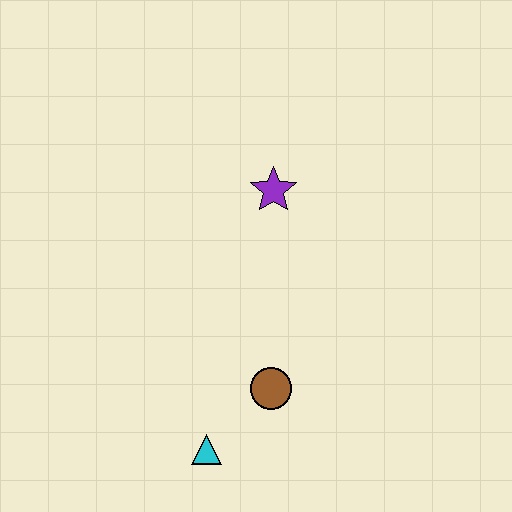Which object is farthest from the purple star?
The cyan triangle is farthest from the purple star.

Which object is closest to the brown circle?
The cyan triangle is closest to the brown circle.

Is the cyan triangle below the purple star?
Yes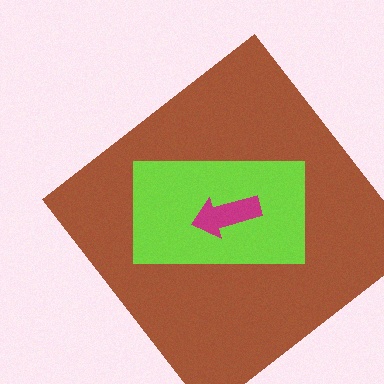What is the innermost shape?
The magenta arrow.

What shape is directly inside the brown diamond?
The lime rectangle.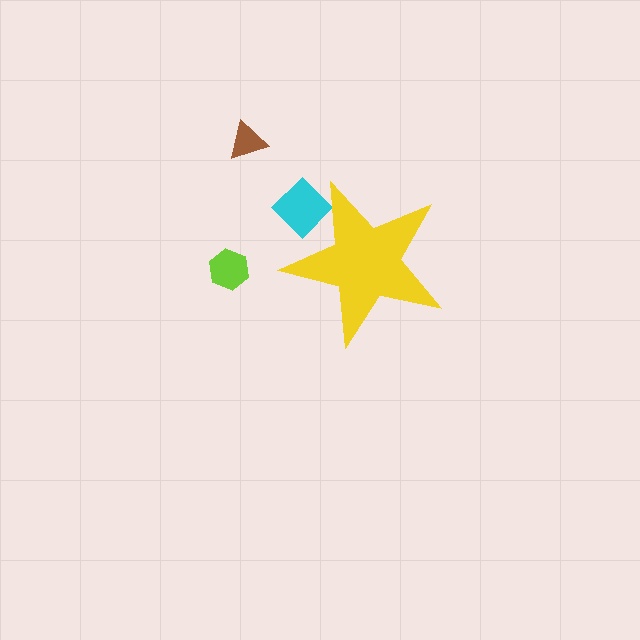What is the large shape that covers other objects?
A yellow star.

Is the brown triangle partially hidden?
No, the brown triangle is fully visible.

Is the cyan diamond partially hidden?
Yes, the cyan diamond is partially hidden behind the yellow star.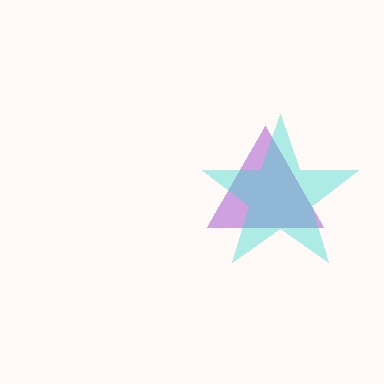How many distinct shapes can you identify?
There are 2 distinct shapes: a purple triangle, a cyan star.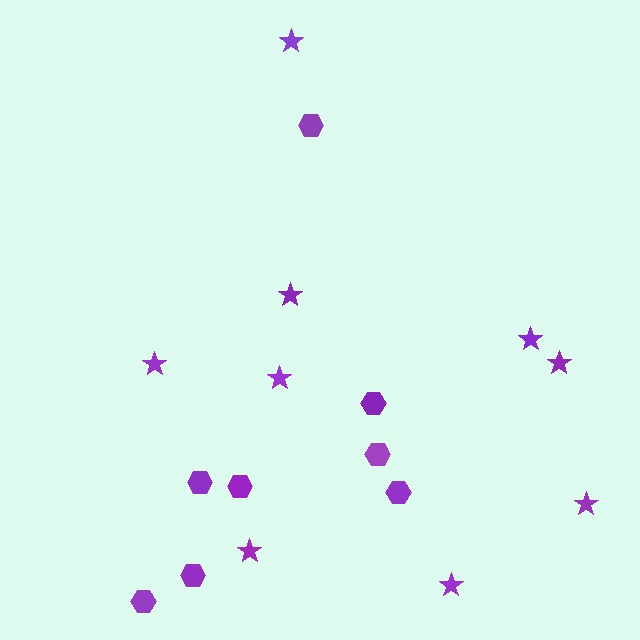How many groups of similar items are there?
There are 2 groups: one group of stars (9) and one group of hexagons (8).